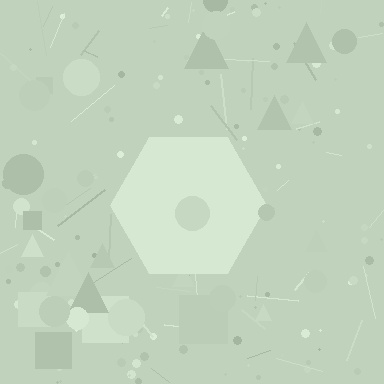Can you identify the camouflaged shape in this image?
The camouflaged shape is a hexagon.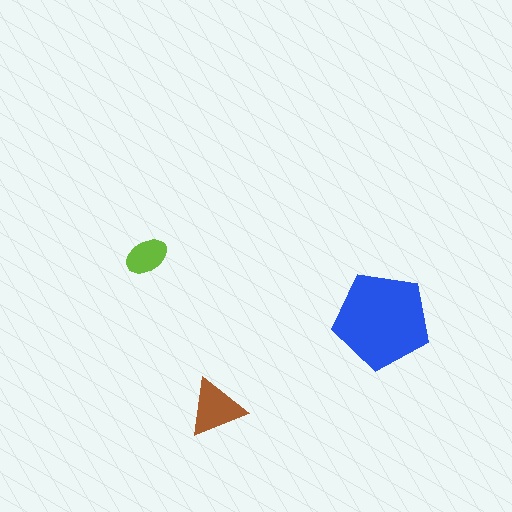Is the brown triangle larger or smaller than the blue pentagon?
Smaller.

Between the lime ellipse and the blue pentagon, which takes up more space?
The blue pentagon.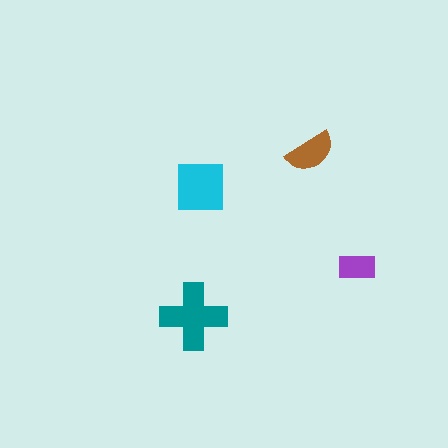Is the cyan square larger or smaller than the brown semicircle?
Larger.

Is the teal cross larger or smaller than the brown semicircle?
Larger.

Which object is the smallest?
The purple rectangle.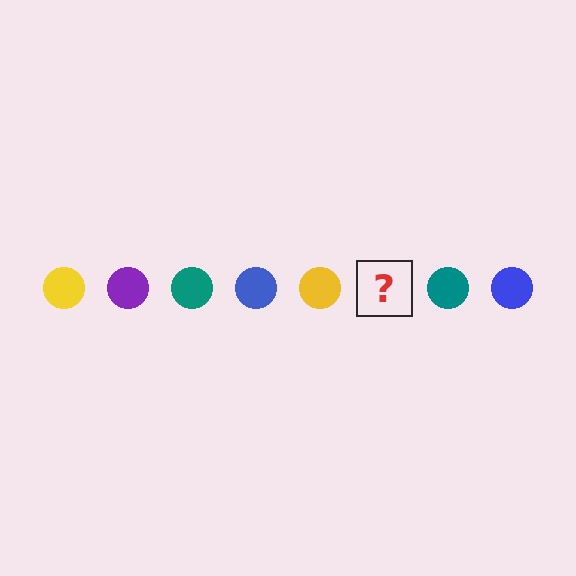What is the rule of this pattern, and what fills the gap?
The rule is that the pattern cycles through yellow, purple, teal, blue circles. The gap should be filled with a purple circle.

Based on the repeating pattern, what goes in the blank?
The blank should be a purple circle.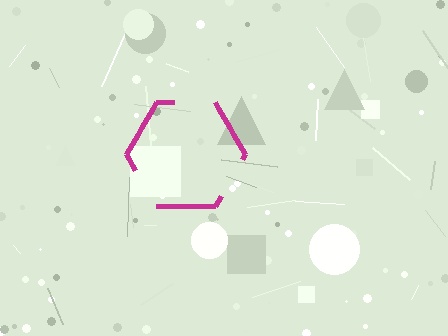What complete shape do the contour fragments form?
The contour fragments form a hexagon.